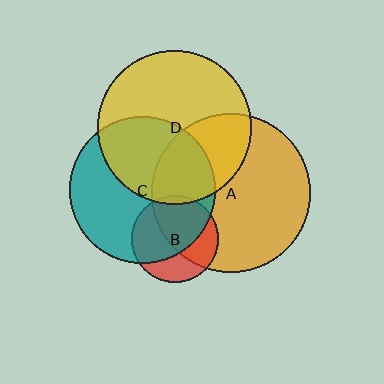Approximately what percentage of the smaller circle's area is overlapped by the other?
Approximately 35%.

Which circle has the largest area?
Circle A (orange).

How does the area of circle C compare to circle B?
Approximately 2.8 times.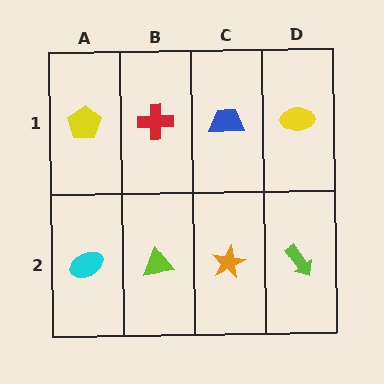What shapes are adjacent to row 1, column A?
A cyan ellipse (row 2, column A), a red cross (row 1, column B).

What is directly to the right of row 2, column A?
A lime triangle.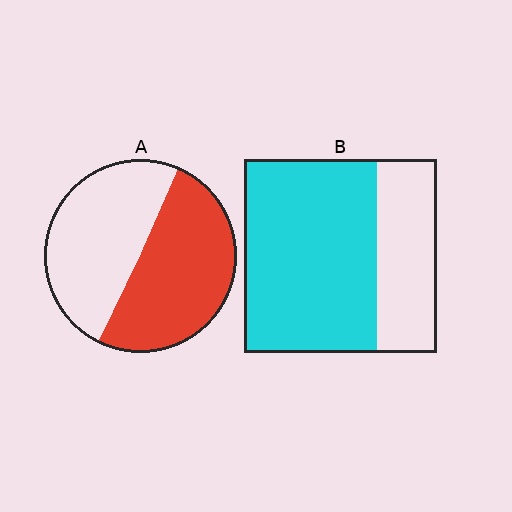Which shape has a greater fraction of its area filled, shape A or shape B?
Shape B.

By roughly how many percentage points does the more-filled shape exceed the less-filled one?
By roughly 20 percentage points (B over A).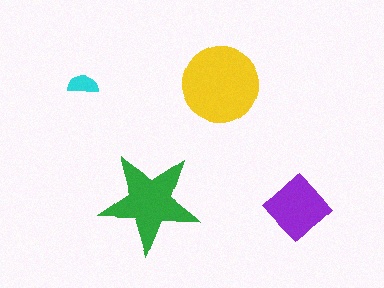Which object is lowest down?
The purple diamond is bottommost.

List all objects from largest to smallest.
The yellow circle, the green star, the purple diamond, the cyan semicircle.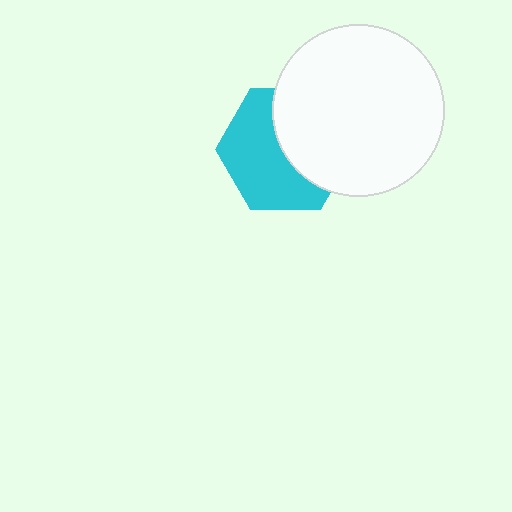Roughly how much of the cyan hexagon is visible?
About half of it is visible (roughly 55%).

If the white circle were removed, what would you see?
You would see the complete cyan hexagon.